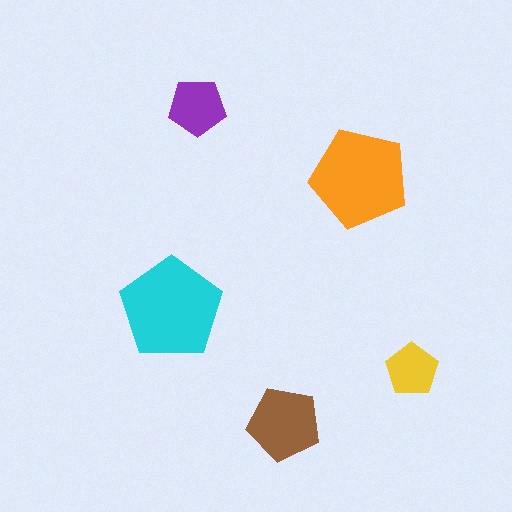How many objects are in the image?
There are 5 objects in the image.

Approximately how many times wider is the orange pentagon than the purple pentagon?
About 1.5 times wider.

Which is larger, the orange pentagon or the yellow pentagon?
The orange one.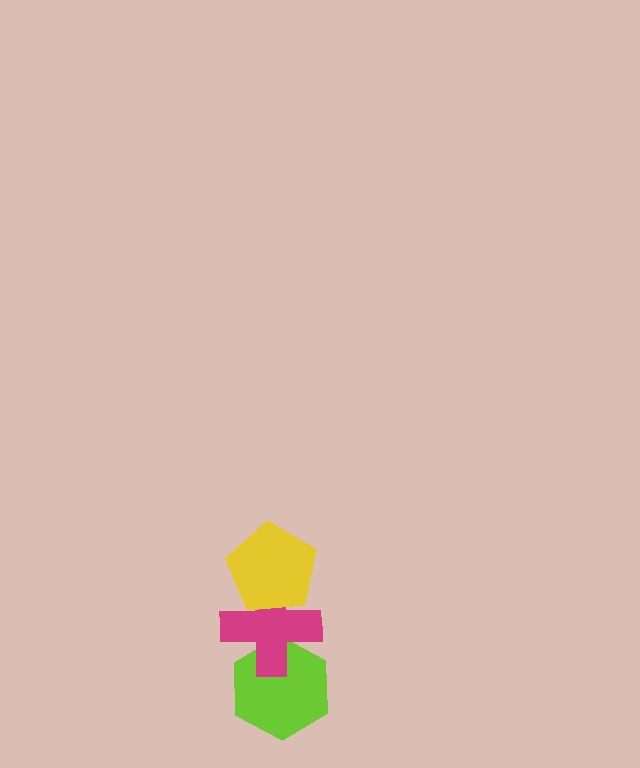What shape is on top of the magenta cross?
The yellow pentagon is on top of the magenta cross.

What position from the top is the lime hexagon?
The lime hexagon is 3rd from the top.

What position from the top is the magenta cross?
The magenta cross is 2nd from the top.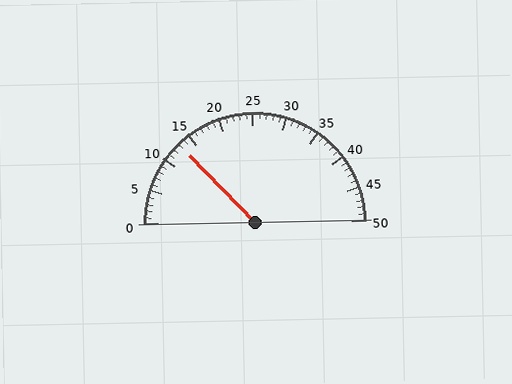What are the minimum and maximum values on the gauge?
The gauge ranges from 0 to 50.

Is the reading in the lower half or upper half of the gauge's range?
The reading is in the lower half of the range (0 to 50).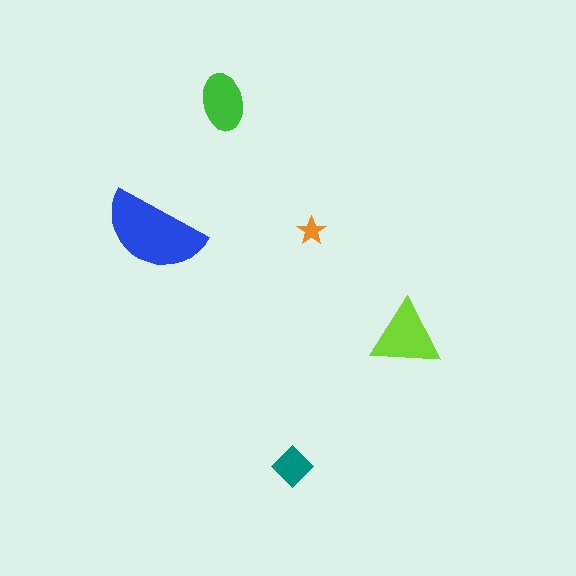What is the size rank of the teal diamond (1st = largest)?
4th.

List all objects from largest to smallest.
The blue semicircle, the lime triangle, the green ellipse, the teal diamond, the orange star.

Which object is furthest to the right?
The lime triangle is rightmost.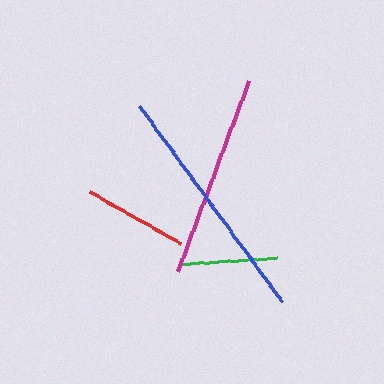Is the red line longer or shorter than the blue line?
The blue line is longer than the red line.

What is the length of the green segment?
The green segment is approximately 96 pixels long.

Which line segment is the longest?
The blue line is the longest at approximately 242 pixels.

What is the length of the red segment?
The red segment is approximately 105 pixels long.